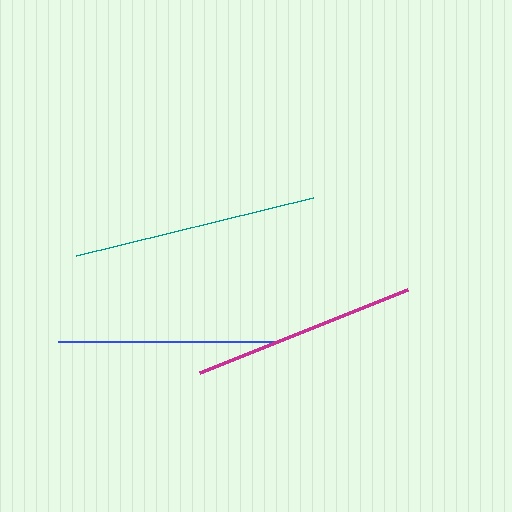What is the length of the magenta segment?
The magenta segment is approximately 225 pixels long.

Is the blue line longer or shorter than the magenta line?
The magenta line is longer than the blue line.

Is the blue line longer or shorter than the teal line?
The teal line is longer than the blue line.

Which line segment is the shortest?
The blue line is the shortest at approximately 220 pixels.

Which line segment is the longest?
The teal line is the longest at approximately 243 pixels.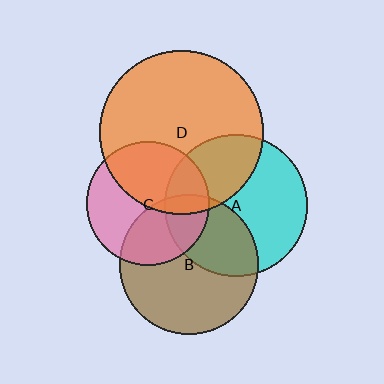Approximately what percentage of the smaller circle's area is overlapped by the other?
Approximately 45%.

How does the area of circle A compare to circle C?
Approximately 1.3 times.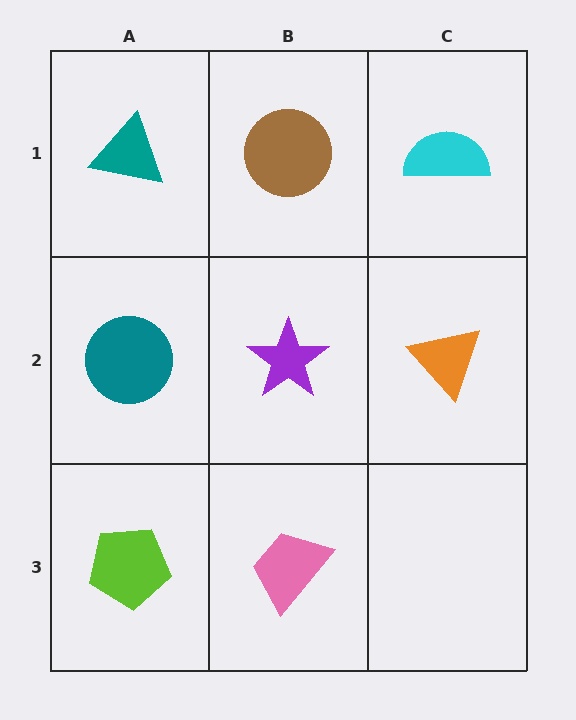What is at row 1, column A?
A teal triangle.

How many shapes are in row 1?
3 shapes.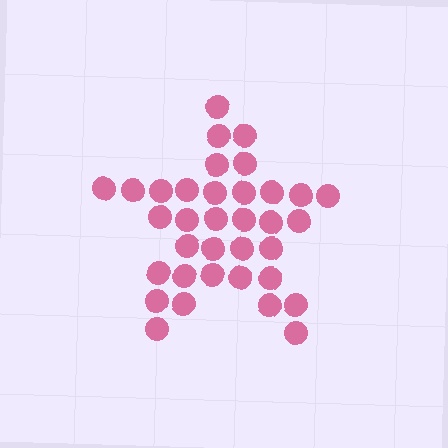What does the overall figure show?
The overall figure shows a star.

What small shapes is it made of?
It is made of small circles.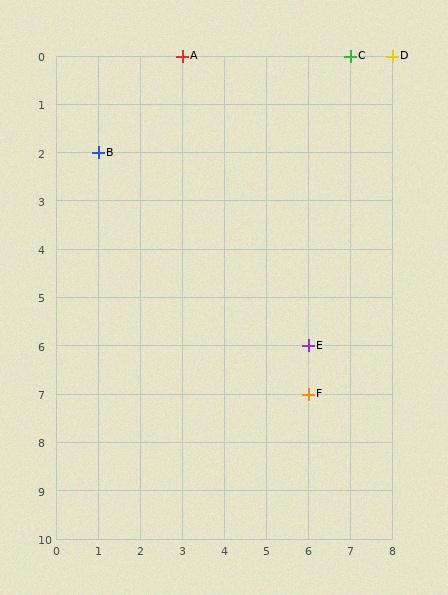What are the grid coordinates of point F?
Point F is at grid coordinates (6, 7).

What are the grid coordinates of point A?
Point A is at grid coordinates (3, 0).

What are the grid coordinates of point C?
Point C is at grid coordinates (7, 0).